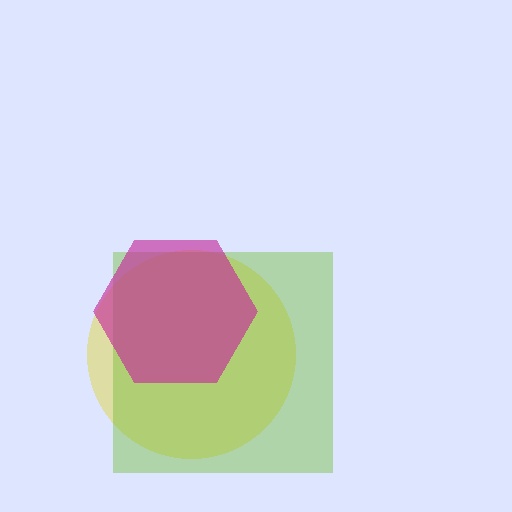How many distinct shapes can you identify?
There are 3 distinct shapes: a yellow circle, a lime square, a magenta hexagon.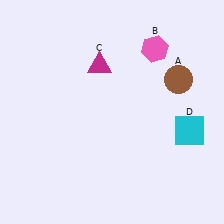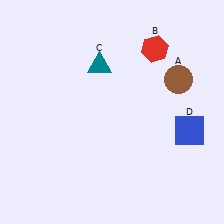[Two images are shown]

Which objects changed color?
B changed from pink to red. C changed from magenta to teal. D changed from cyan to blue.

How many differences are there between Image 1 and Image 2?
There are 3 differences between the two images.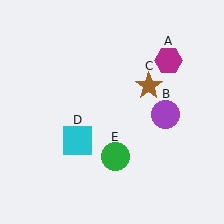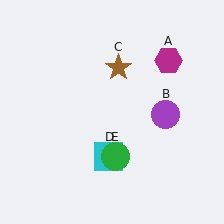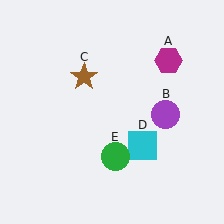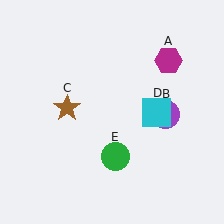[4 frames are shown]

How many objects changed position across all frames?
2 objects changed position: brown star (object C), cyan square (object D).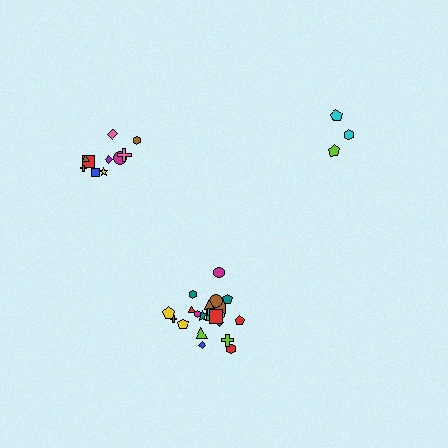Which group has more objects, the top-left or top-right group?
The top-left group.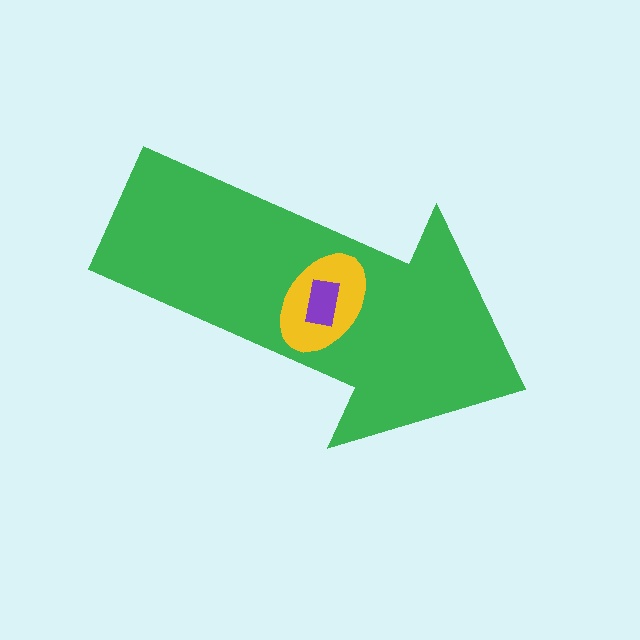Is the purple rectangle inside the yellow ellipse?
Yes.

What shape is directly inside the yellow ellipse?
The purple rectangle.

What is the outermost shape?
The green arrow.